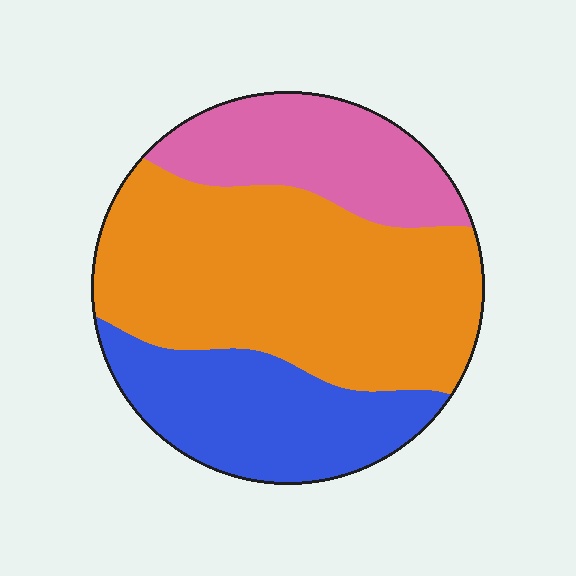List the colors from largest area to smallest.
From largest to smallest: orange, blue, pink.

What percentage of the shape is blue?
Blue covers about 25% of the shape.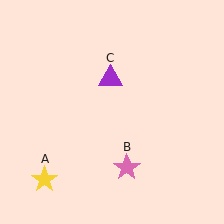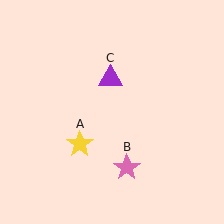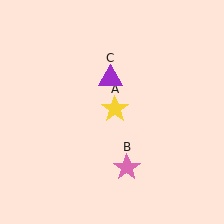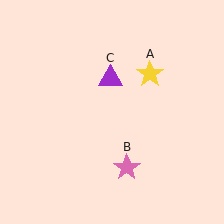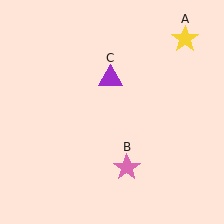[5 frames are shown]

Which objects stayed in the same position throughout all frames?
Pink star (object B) and purple triangle (object C) remained stationary.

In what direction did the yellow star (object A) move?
The yellow star (object A) moved up and to the right.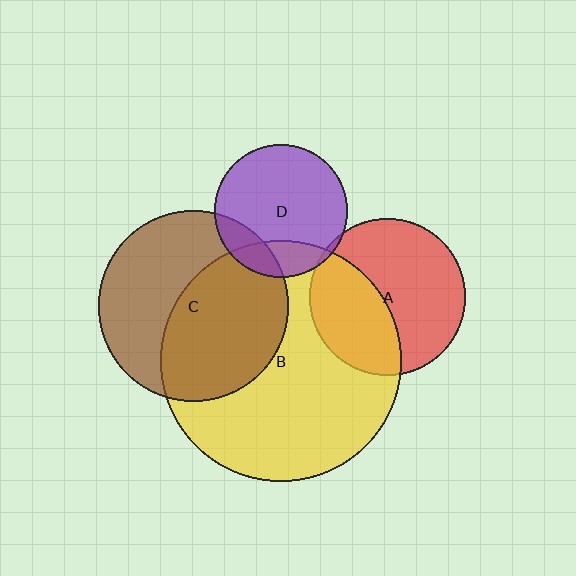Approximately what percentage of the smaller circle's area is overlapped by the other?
Approximately 5%.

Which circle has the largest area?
Circle B (yellow).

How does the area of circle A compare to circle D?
Approximately 1.4 times.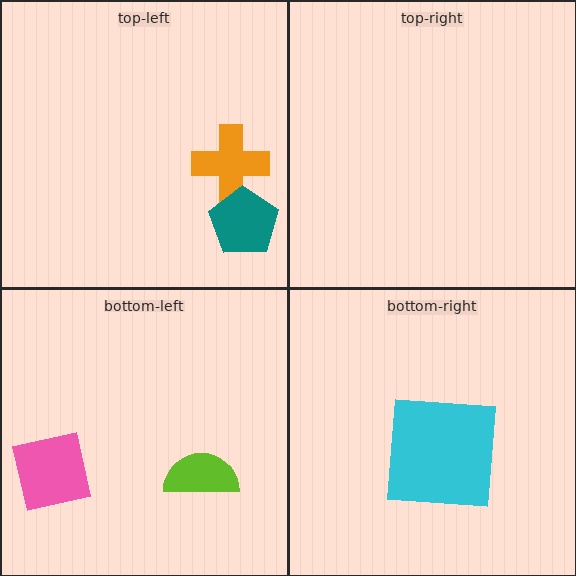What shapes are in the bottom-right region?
The cyan square.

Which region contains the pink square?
The bottom-left region.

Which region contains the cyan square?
The bottom-right region.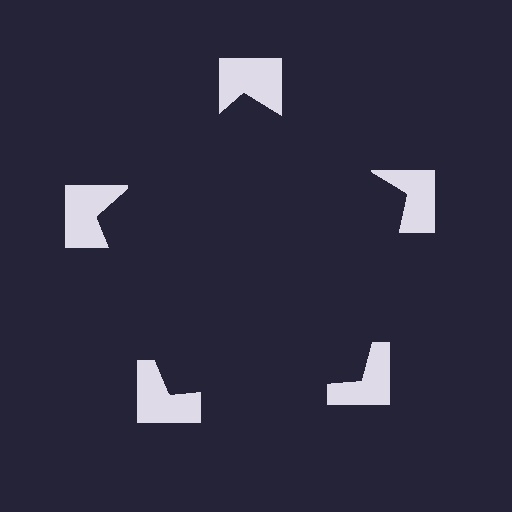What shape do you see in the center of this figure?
An illusory pentagon — its edges are inferred from the aligned wedge cuts in the notched squares, not physically drawn.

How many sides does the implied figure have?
5 sides.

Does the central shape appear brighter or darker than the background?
It typically appears slightly darker than the background, even though no actual brightness change is drawn.